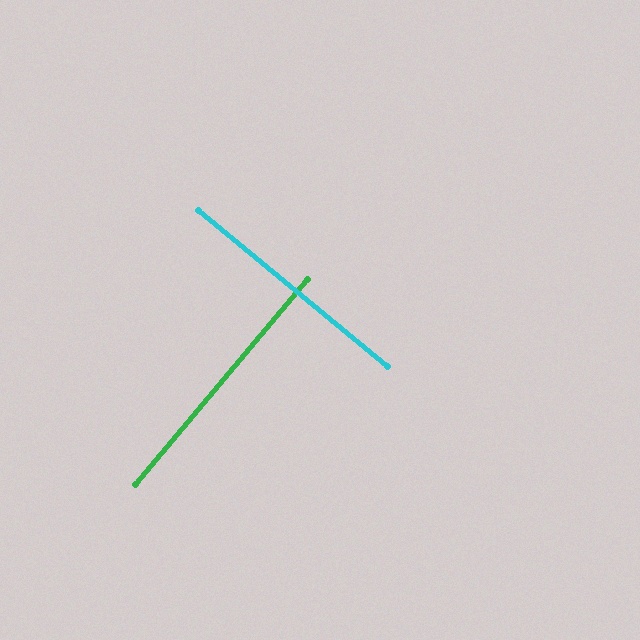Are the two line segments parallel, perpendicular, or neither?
Perpendicular — they meet at approximately 89°.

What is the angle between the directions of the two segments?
Approximately 89 degrees.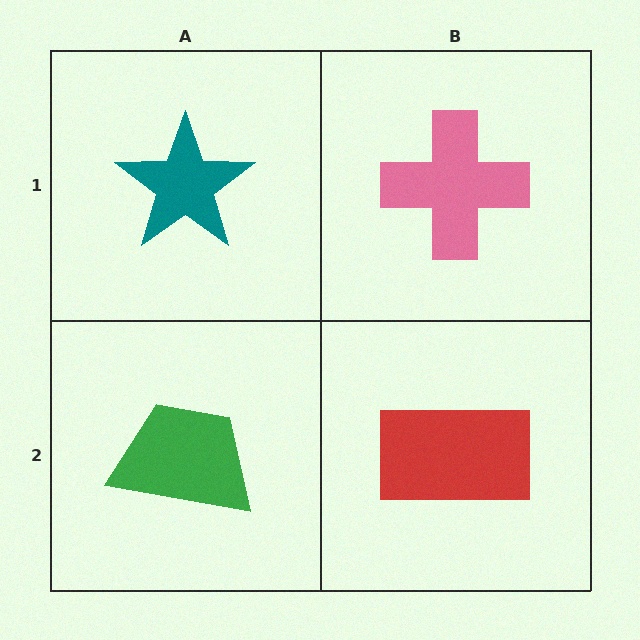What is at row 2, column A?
A green trapezoid.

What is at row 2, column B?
A red rectangle.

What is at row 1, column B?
A pink cross.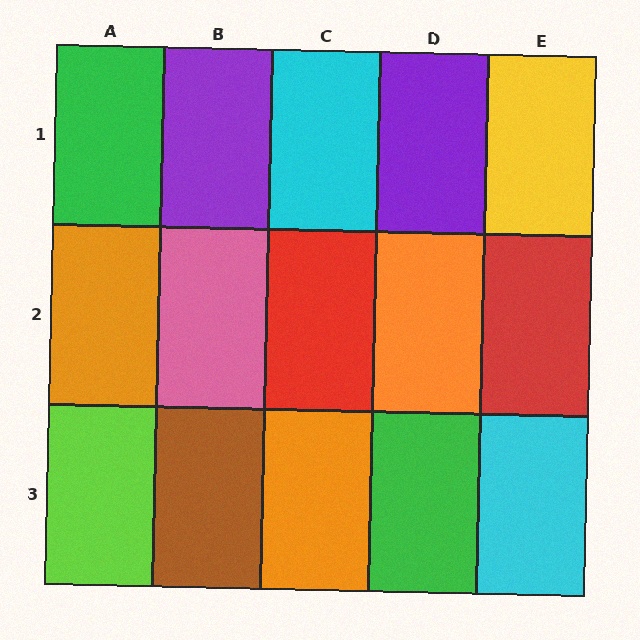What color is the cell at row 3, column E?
Cyan.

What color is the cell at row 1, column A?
Green.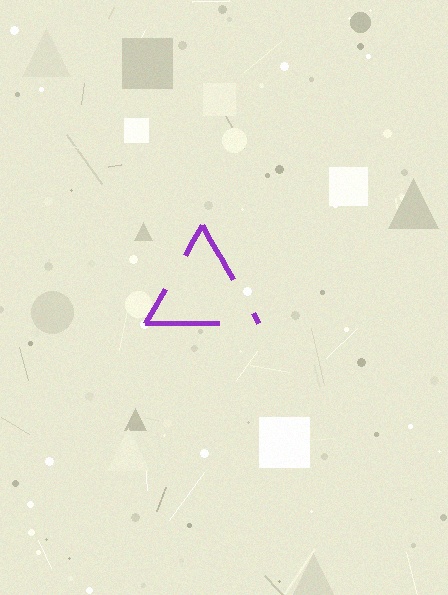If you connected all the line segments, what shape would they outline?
They would outline a triangle.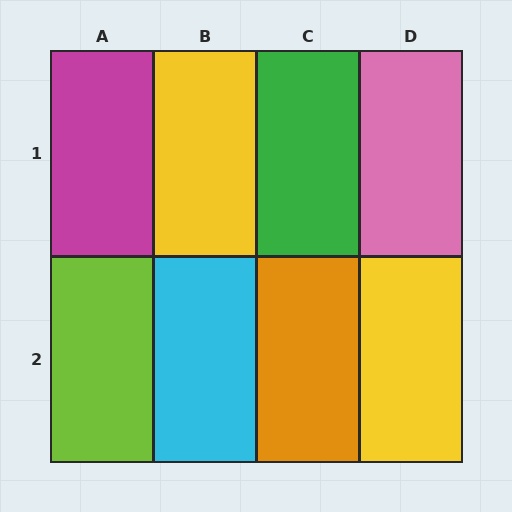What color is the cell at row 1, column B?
Yellow.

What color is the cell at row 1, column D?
Pink.